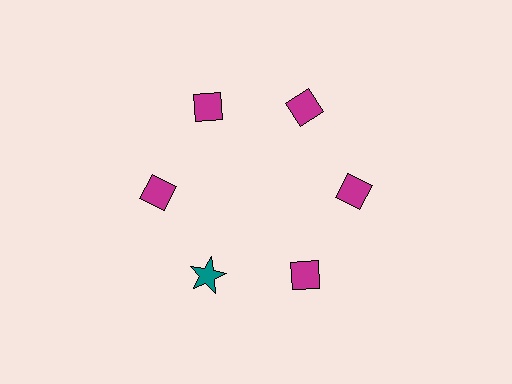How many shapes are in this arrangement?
There are 6 shapes arranged in a ring pattern.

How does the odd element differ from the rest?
It differs in both color (teal instead of magenta) and shape (star instead of diamond).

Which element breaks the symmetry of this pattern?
The teal star at roughly the 7 o'clock position breaks the symmetry. All other shapes are magenta diamonds.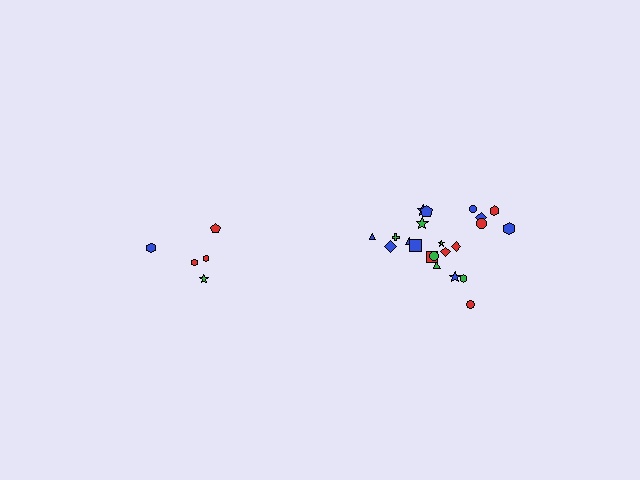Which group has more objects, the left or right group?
The right group.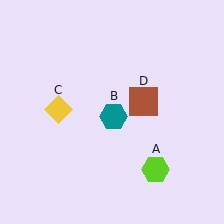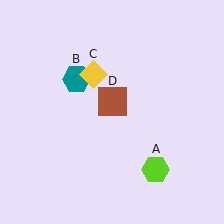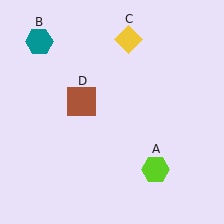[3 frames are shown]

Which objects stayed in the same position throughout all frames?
Lime hexagon (object A) remained stationary.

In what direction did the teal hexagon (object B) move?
The teal hexagon (object B) moved up and to the left.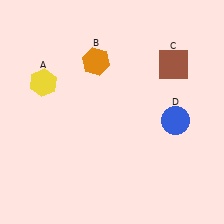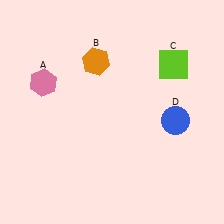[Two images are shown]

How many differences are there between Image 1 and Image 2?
There are 2 differences between the two images.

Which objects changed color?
A changed from yellow to pink. C changed from brown to lime.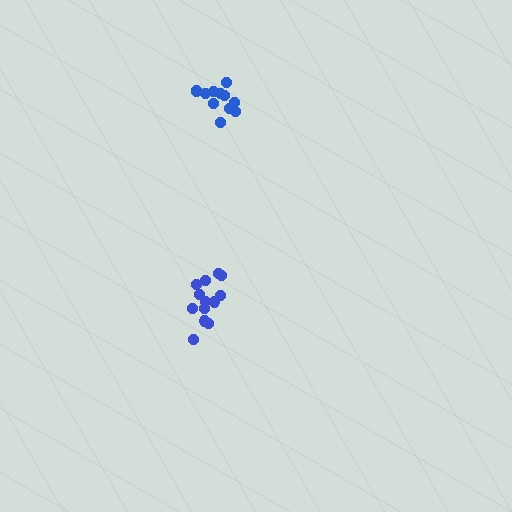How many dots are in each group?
Group 1: 12 dots, Group 2: 13 dots (25 total).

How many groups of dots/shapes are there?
There are 2 groups.